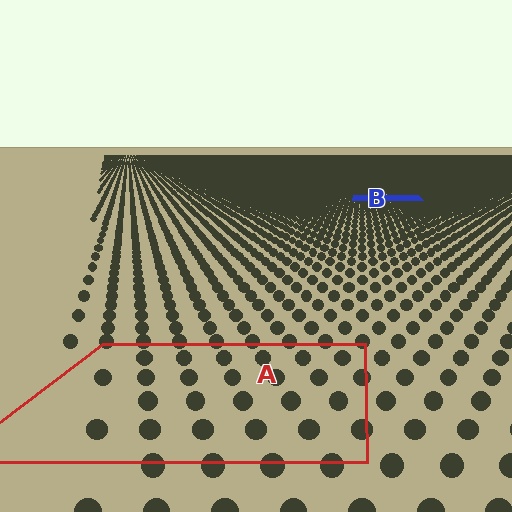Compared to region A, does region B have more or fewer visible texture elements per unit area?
Region B has more texture elements per unit area — they are packed more densely because it is farther away.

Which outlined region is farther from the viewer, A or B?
Region B is farther from the viewer — the texture elements inside it appear smaller and more densely packed.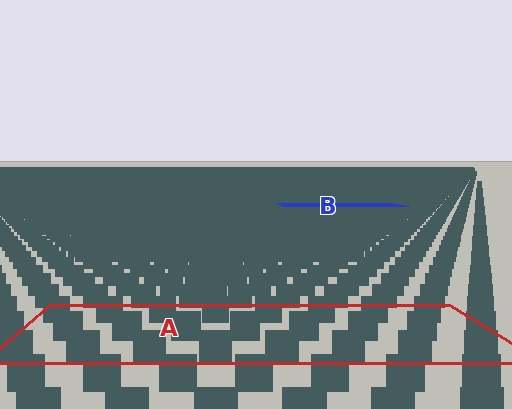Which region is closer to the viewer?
Region A is closer. The texture elements there are larger and more spread out.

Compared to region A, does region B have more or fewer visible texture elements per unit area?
Region B has more texture elements per unit area — they are packed more densely because it is farther away.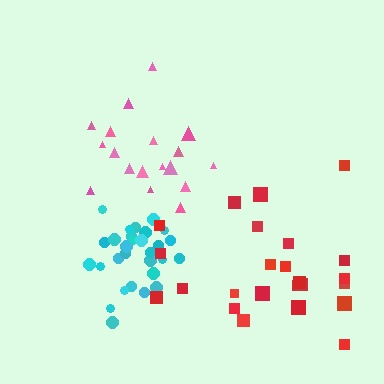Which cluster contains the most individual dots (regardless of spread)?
Cyan (30).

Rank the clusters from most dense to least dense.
cyan, pink, red.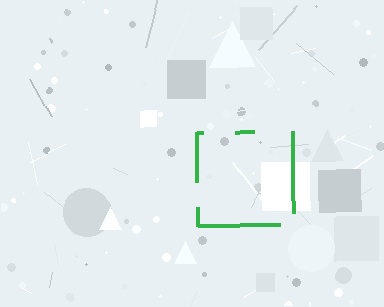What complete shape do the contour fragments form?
The contour fragments form a square.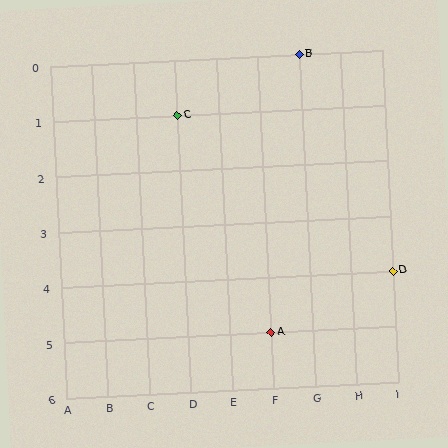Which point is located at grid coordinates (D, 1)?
Point C is at (D, 1).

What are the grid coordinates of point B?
Point B is at grid coordinates (G, 0).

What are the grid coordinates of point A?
Point A is at grid coordinates (F, 5).